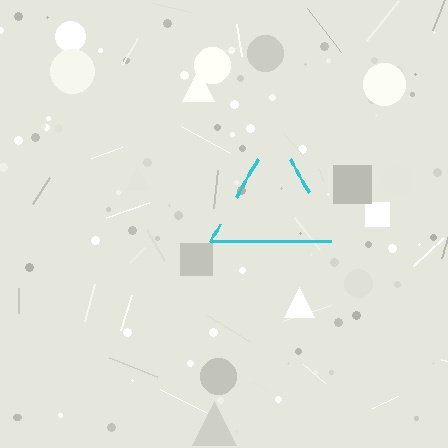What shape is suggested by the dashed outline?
The dashed outline suggests a triangle.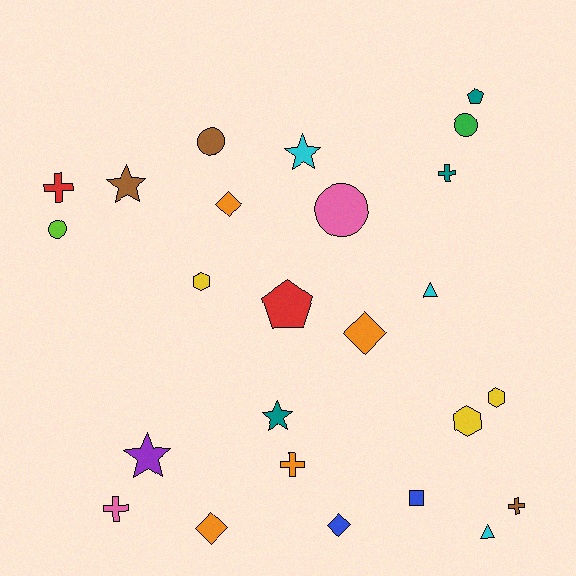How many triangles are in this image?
There are 2 triangles.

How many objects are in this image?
There are 25 objects.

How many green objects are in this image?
There is 1 green object.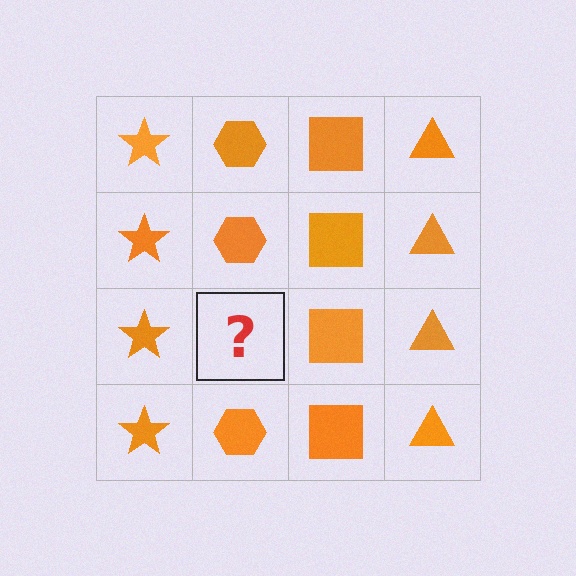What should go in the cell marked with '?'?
The missing cell should contain an orange hexagon.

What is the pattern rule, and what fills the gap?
The rule is that each column has a consistent shape. The gap should be filled with an orange hexagon.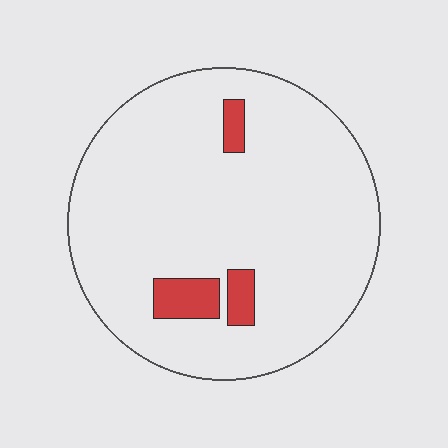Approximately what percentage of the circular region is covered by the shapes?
Approximately 5%.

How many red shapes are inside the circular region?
3.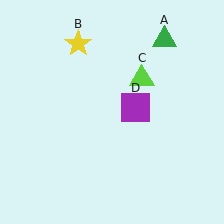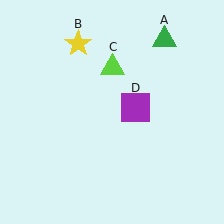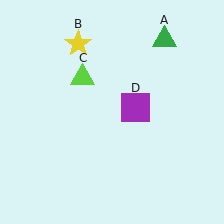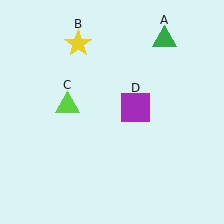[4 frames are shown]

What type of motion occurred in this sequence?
The lime triangle (object C) rotated counterclockwise around the center of the scene.